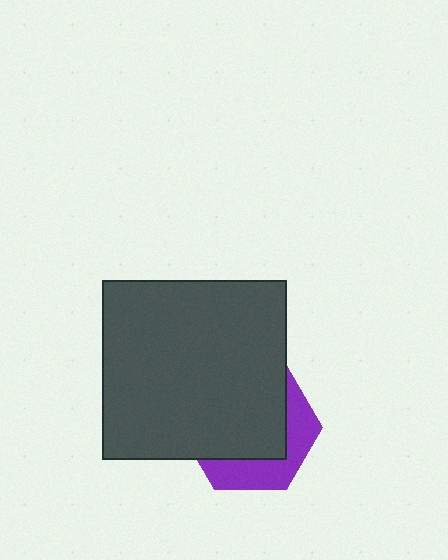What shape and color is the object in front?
The object in front is a dark gray rectangle.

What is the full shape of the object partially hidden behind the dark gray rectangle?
The partially hidden object is a purple hexagon.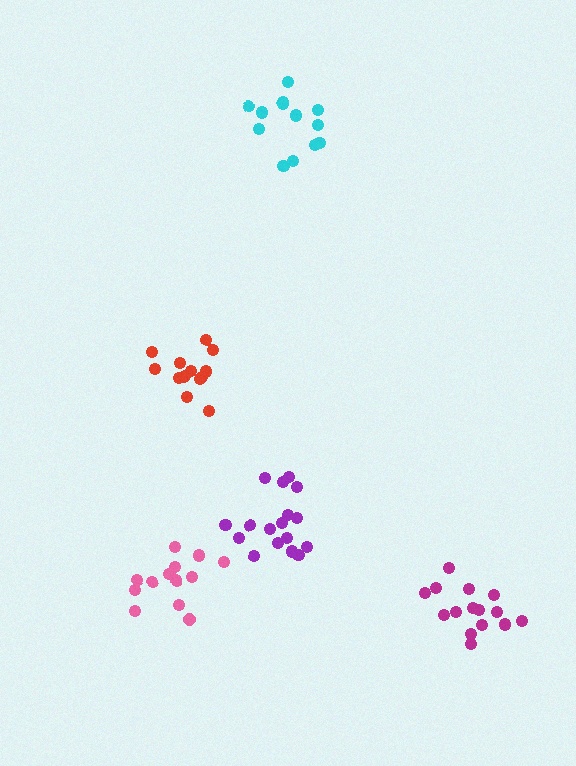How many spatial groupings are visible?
There are 5 spatial groupings.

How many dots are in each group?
Group 1: 13 dots, Group 2: 15 dots, Group 3: 17 dots, Group 4: 13 dots, Group 5: 14 dots (72 total).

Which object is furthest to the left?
The pink cluster is leftmost.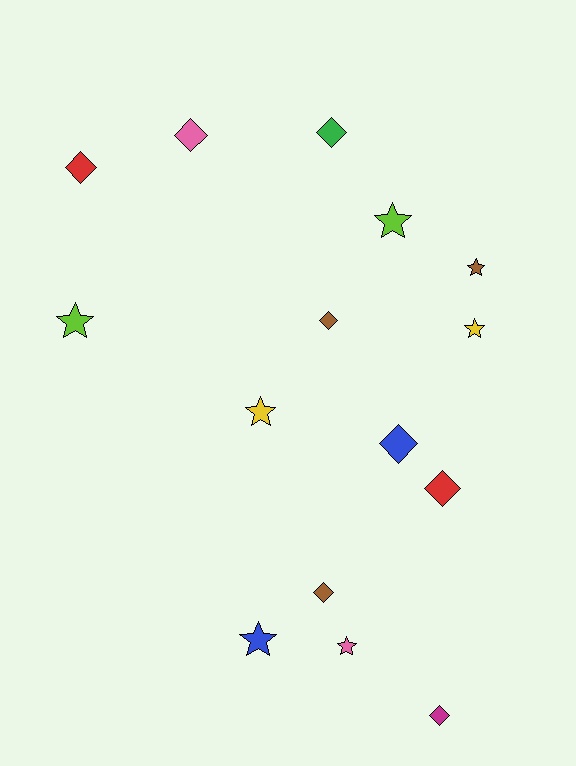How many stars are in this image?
There are 7 stars.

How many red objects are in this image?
There are 2 red objects.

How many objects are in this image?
There are 15 objects.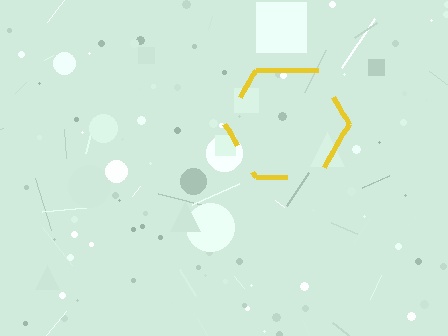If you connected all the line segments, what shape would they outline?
They would outline a hexagon.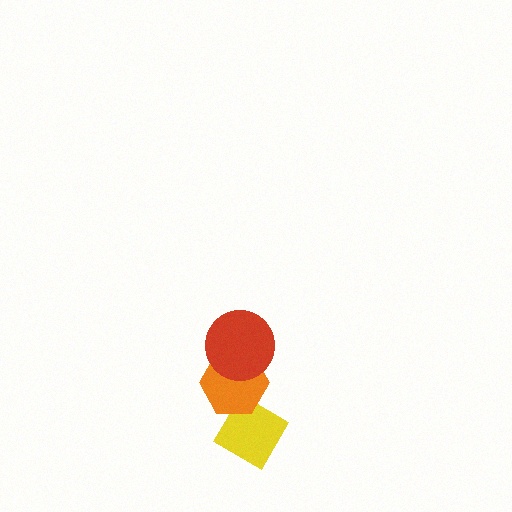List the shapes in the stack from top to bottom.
From top to bottom: the red circle, the orange hexagon, the yellow diamond.